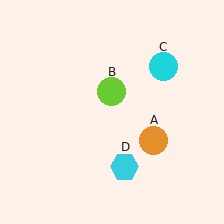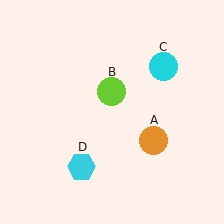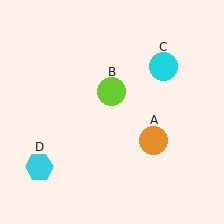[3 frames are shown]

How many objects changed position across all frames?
1 object changed position: cyan hexagon (object D).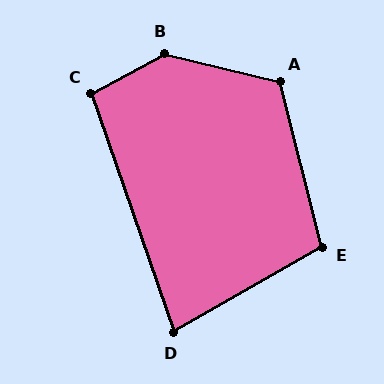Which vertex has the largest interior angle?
B, at approximately 138 degrees.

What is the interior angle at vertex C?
Approximately 99 degrees (obtuse).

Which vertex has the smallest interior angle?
D, at approximately 79 degrees.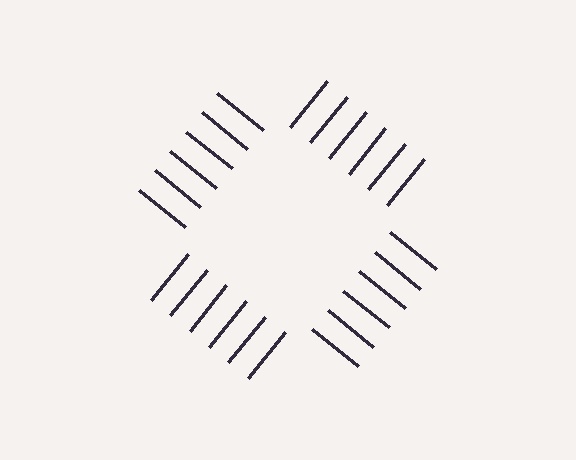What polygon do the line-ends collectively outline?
An illusory square — the line segments terminate on its edges but no continuous stroke is drawn.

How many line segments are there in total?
24 — 6 along each of the 4 edges.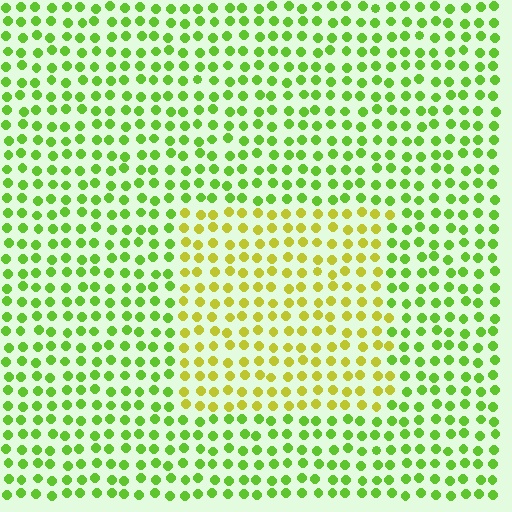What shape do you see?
I see a rectangle.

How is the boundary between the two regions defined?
The boundary is defined purely by a slight shift in hue (about 37 degrees). Spacing, size, and orientation are identical on both sides.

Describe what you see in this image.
The image is filled with small lime elements in a uniform arrangement. A rectangle-shaped region is visible where the elements are tinted to a slightly different hue, forming a subtle color boundary.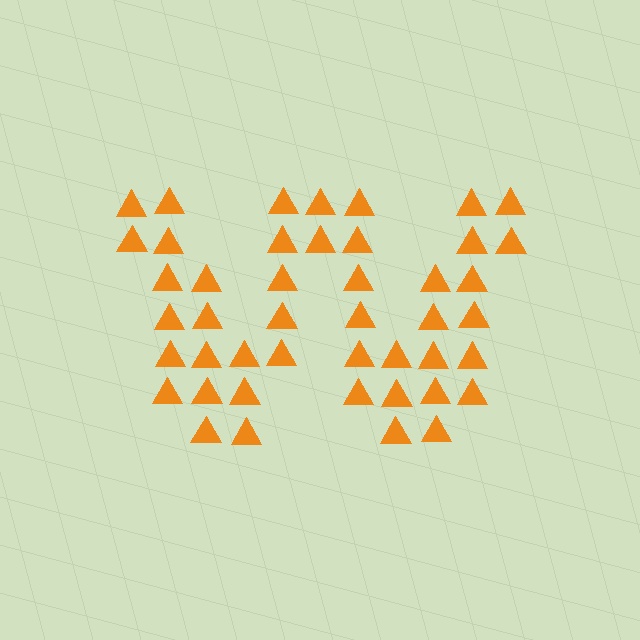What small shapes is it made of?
It is made of small triangles.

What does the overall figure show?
The overall figure shows the letter W.